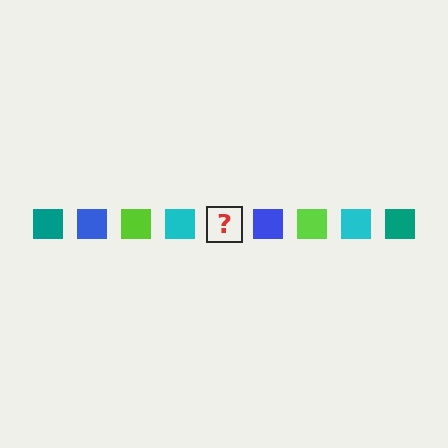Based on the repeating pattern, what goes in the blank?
The blank should be a teal square.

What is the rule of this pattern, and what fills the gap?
The rule is that the pattern cycles through teal, blue, lime, cyan squares. The gap should be filled with a teal square.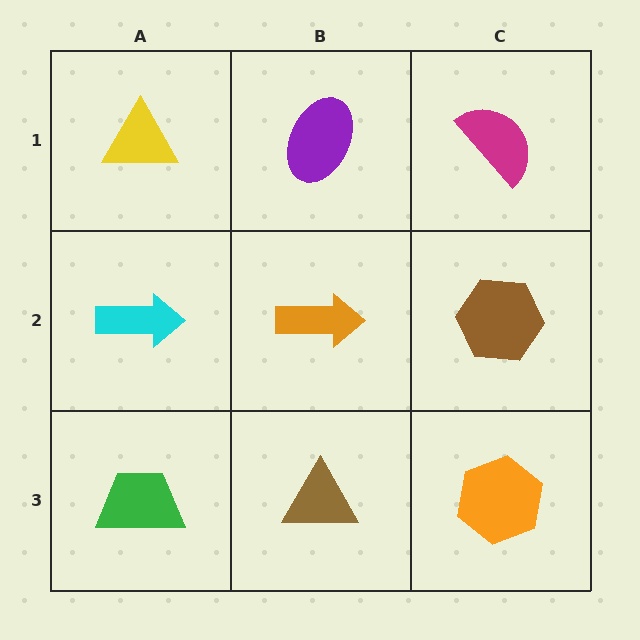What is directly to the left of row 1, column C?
A purple ellipse.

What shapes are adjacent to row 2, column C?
A magenta semicircle (row 1, column C), an orange hexagon (row 3, column C), an orange arrow (row 2, column B).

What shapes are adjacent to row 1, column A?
A cyan arrow (row 2, column A), a purple ellipse (row 1, column B).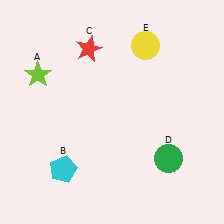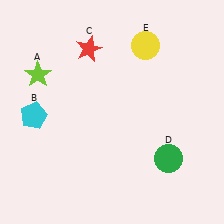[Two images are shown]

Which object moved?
The cyan pentagon (B) moved up.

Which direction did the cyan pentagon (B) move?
The cyan pentagon (B) moved up.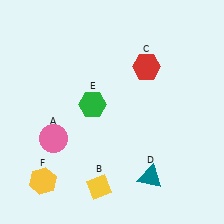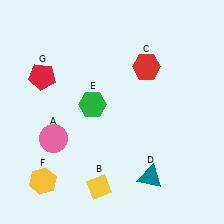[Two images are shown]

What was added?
A red pentagon (G) was added in Image 2.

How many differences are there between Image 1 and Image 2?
There is 1 difference between the two images.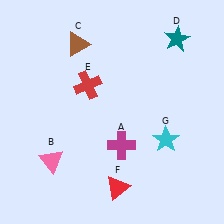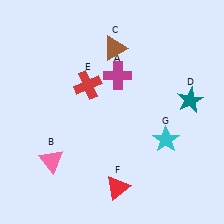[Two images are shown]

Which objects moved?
The objects that moved are: the magenta cross (A), the brown triangle (C), the teal star (D).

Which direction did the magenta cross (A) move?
The magenta cross (A) moved up.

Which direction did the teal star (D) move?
The teal star (D) moved down.